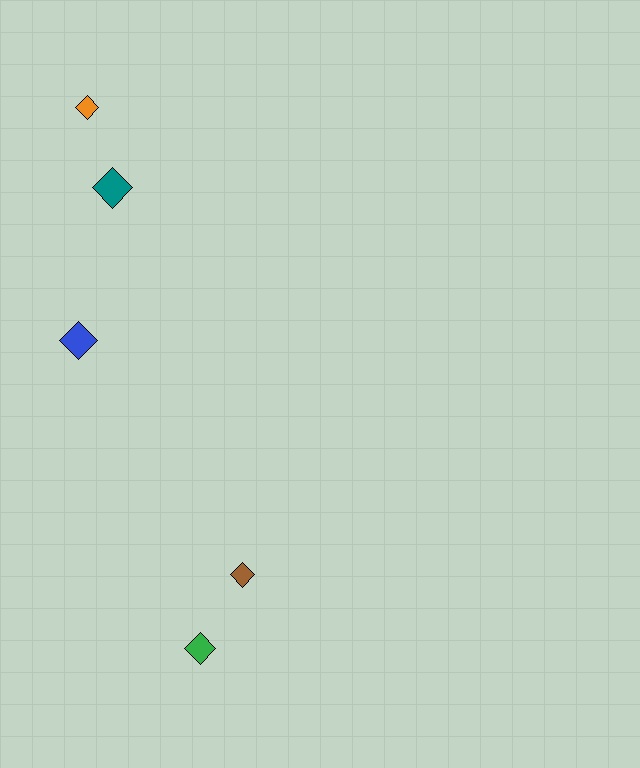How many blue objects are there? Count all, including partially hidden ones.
There is 1 blue object.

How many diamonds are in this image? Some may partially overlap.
There are 5 diamonds.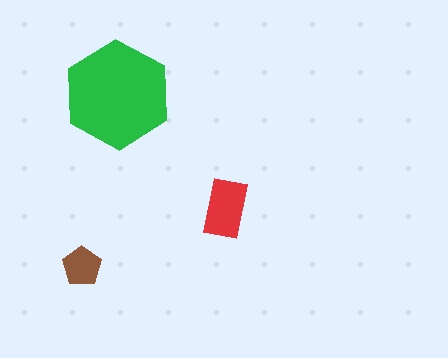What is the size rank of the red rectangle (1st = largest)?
2nd.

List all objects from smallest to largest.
The brown pentagon, the red rectangle, the green hexagon.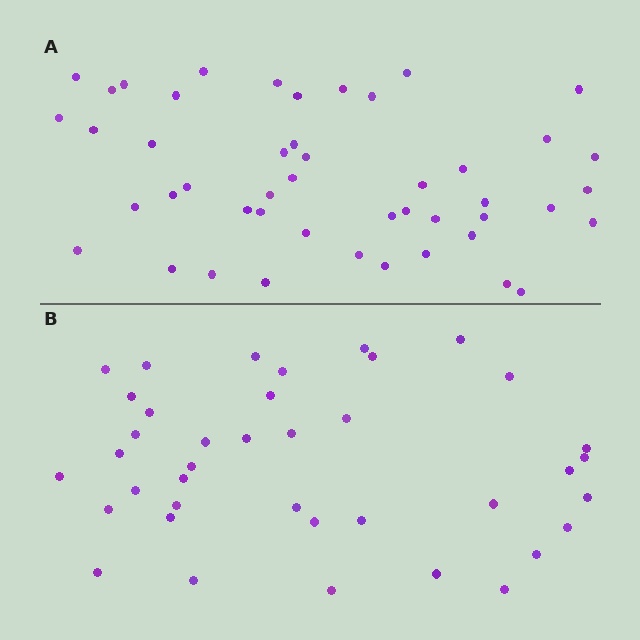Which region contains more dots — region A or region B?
Region A (the top region) has more dots.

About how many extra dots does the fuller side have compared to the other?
Region A has roughly 8 or so more dots than region B.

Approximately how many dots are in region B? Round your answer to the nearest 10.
About 40 dots. (The exact count is 39, which rounds to 40.)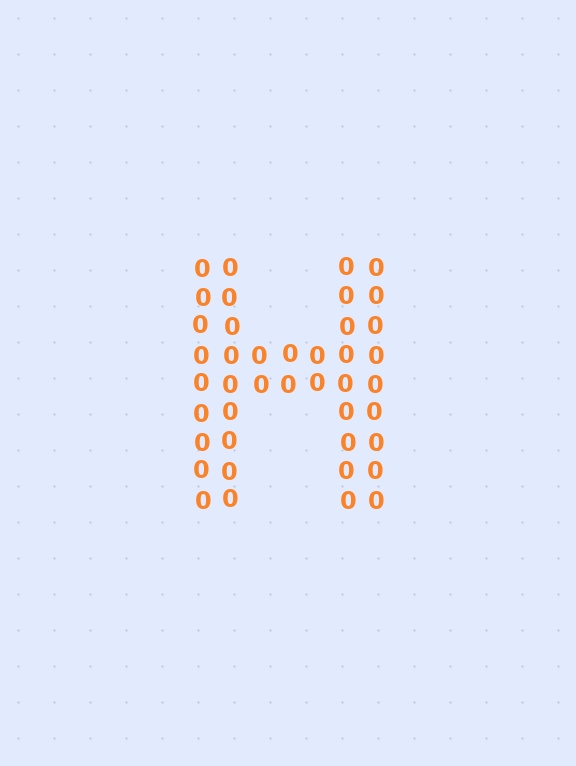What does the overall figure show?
The overall figure shows the letter H.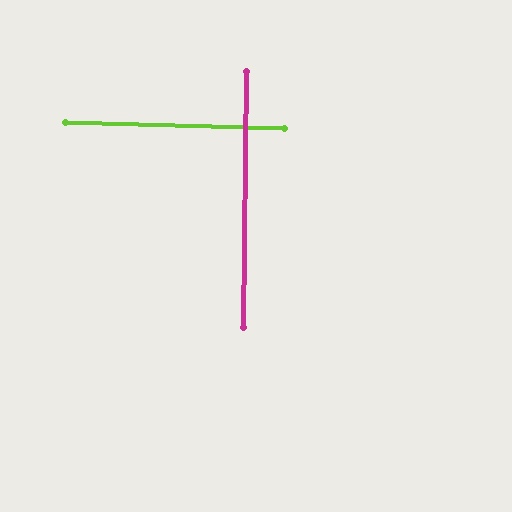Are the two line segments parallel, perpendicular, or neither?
Perpendicular — they meet at approximately 89°.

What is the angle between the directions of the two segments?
Approximately 89 degrees.